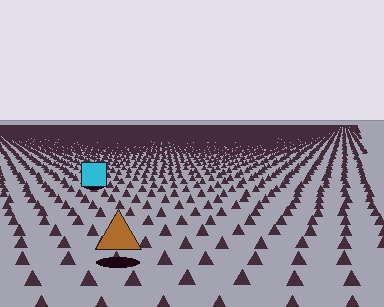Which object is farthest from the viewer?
The cyan square is farthest from the viewer. It appears smaller and the ground texture around it is denser.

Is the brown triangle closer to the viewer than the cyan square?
Yes. The brown triangle is closer — you can tell from the texture gradient: the ground texture is coarser near it.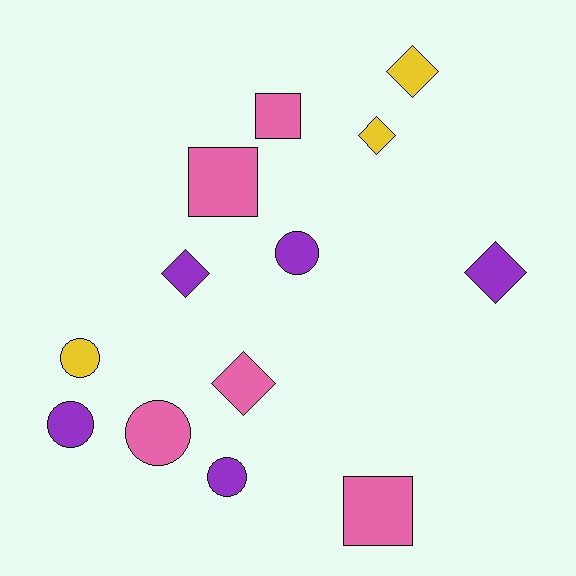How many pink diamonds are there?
There is 1 pink diamond.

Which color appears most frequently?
Pink, with 5 objects.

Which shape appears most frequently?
Circle, with 5 objects.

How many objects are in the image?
There are 13 objects.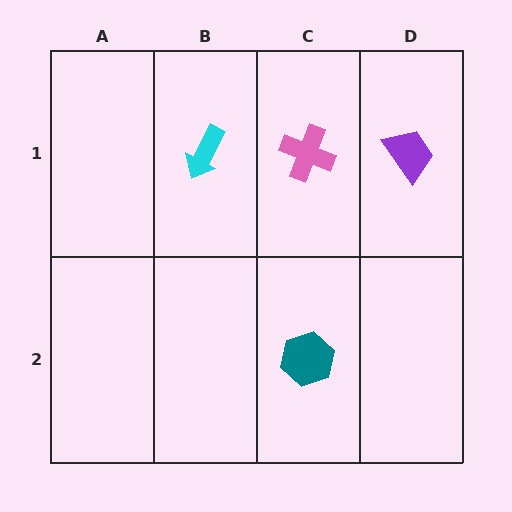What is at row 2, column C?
A teal hexagon.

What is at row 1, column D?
A purple trapezoid.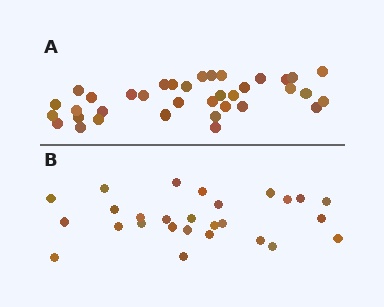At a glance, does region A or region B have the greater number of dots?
Region A (the top region) has more dots.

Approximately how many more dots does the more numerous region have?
Region A has roughly 8 or so more dots than region B.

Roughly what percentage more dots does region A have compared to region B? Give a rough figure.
About 35% more.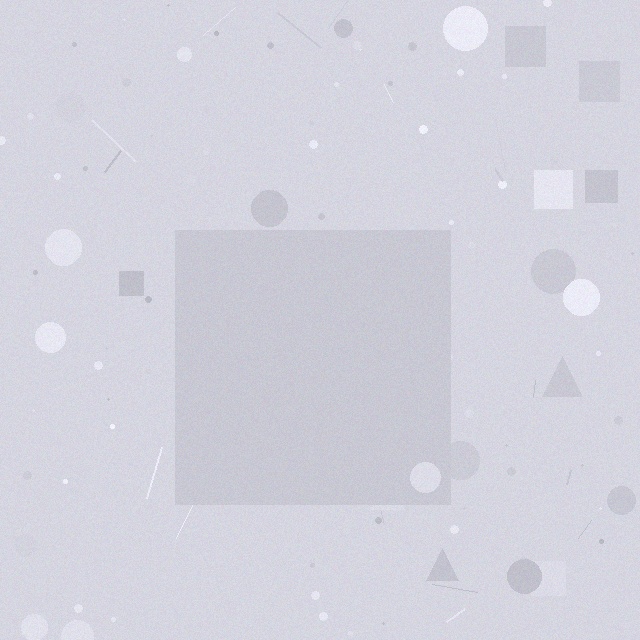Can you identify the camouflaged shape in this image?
The camouflaged shape is a square.